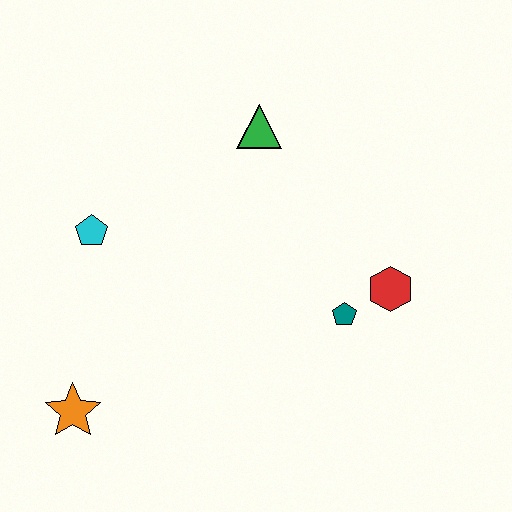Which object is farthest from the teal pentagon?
The orange star is farthest from the teal pentagon.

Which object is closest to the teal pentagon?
The red hexagon is closest to the teal pentagon.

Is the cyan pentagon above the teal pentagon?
Yes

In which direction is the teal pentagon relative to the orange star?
The teal pentagon is to the right of the orange star.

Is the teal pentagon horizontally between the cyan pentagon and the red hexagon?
Yes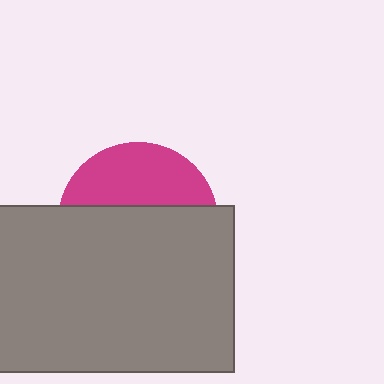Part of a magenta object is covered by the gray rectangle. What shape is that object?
It is a circle.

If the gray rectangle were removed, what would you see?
You would see the complete magenta circle.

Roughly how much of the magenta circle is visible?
A small part of it is visible (roughly 37%).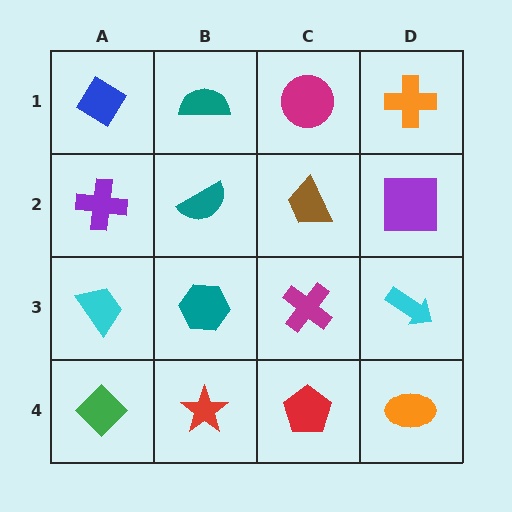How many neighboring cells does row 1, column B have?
3.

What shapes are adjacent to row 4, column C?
A magenta cross (row 3, column C), a red star (row 4, column B), an orange ellipse (row 4, column D).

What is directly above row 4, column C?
A magenta cross.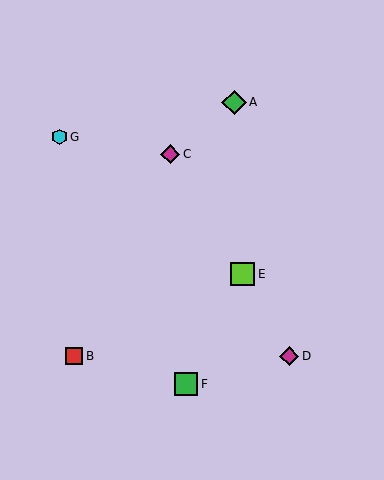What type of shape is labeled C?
Shape C is a magenta diamond.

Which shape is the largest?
The green diamond (labeled A) is the largest.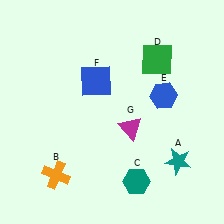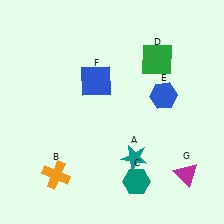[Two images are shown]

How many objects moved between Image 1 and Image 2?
2 objects moved between the two images.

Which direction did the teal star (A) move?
The teal star (A) moved left.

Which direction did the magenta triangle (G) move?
The magenta triangle (G) moved right.